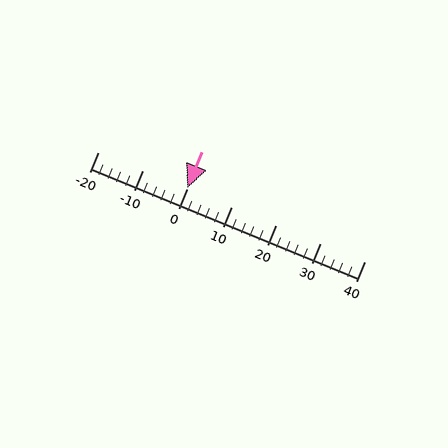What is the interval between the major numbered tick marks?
The major tick marks are spaced 10 units apart.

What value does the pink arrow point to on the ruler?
The pink arrow points to approximately 0.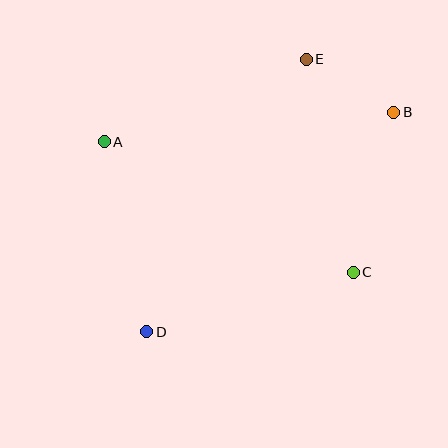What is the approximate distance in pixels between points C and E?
The distance between C and E is approximately 218 pixels.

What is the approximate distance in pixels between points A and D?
The distance between A and D is approximately 194 pixels.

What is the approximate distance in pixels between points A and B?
The distance between A and B is approximately 291 pixels.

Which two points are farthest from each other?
Points B and D are farthest from each other.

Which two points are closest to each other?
Points B and E are closest to each other.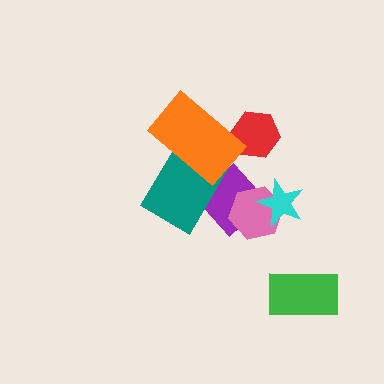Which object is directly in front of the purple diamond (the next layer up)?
The pink hexagon is directly in front of the purple diamond.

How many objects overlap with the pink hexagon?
2 objects overlap with the pink hexagon.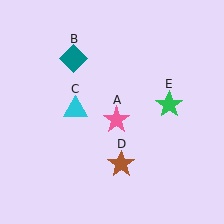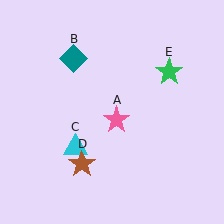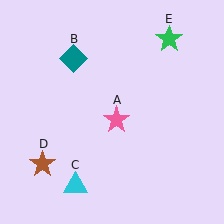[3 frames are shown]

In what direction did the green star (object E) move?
The green star (object E) moved up.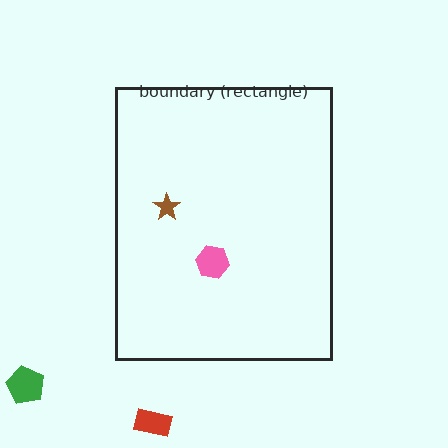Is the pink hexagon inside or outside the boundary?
Inside.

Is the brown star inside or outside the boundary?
Inside.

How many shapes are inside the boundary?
2 inside, 2 outside.